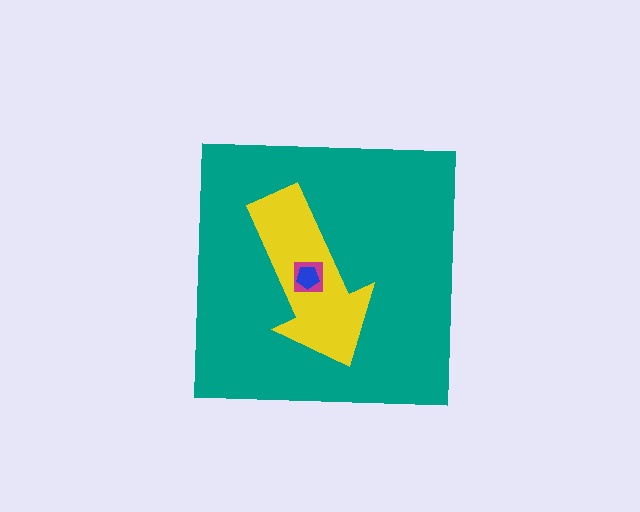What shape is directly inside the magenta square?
The blue pentagon.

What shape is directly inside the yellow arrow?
The magenta square.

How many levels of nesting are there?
4.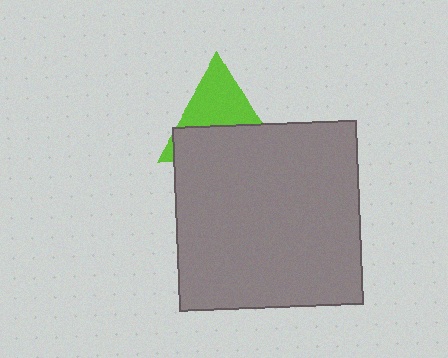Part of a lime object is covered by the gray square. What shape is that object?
It is a triangle.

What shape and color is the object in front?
The object in front is a gray square.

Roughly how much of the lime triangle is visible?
About half of it is visible (roughly 50%).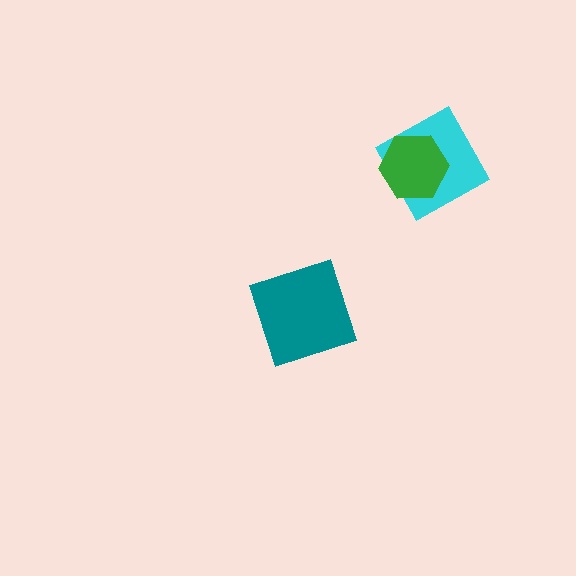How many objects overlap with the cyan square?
1 object overlaps with the cyan square.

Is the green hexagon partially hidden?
No, no other shape covers it.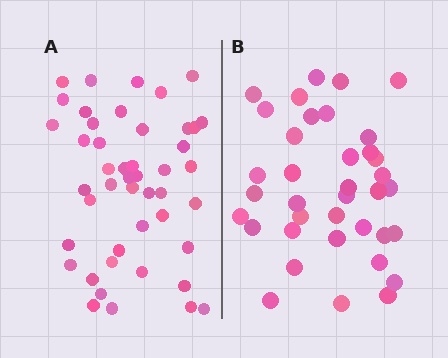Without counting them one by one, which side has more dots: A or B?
Region A (the left region) has more dots.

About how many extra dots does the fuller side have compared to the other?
Region A has roughly 8 or so more dots than region B.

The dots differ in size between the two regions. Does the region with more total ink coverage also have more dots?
No. Region B has more total ink coverage because its dots are larger, but region A actually contains more individual dots. Total area can be misleading — the number of items is what matters here.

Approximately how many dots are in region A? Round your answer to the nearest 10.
About 50 dots. (The exact count is 46, which rounds to 50.)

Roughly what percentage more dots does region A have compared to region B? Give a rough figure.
About 25% more.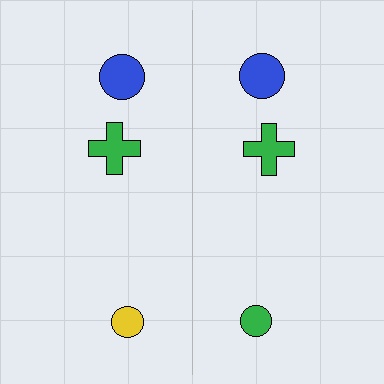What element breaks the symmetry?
The green circle on the right side breaks the symmetry — its mirror counterpart is yellow.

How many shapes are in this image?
There are 6 shapes in this image.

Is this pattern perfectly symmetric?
No, the pattern is not perfectly symmetric. The green circle on the right side breaks the symmetry — its mirror counterpart is yellow.